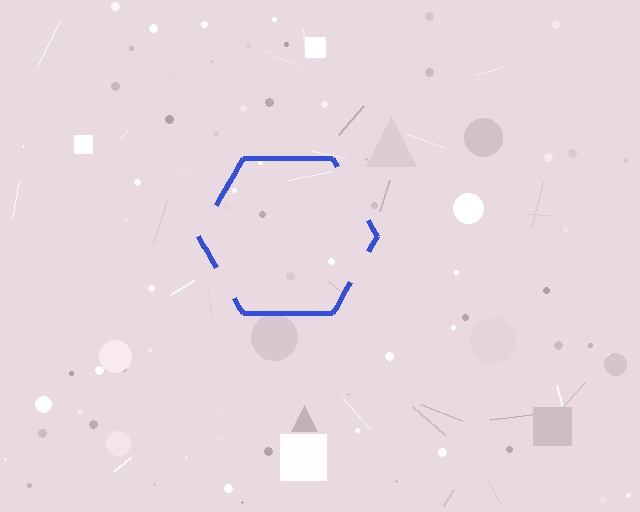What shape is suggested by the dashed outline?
The dashed outline suggests a hexagon.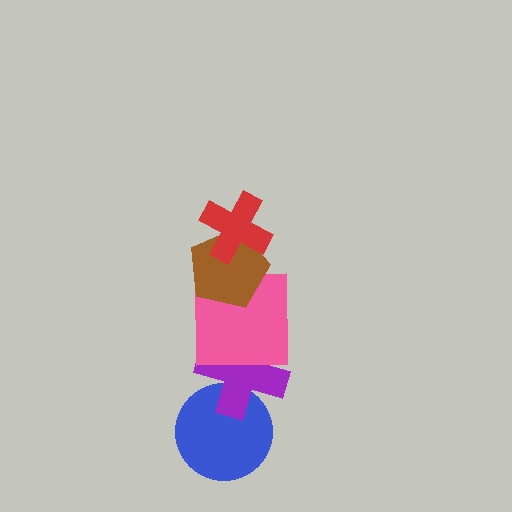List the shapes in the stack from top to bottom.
From top to bottom: the red cross, the brown pentagon, the pink square, the purple cross, the blue circle.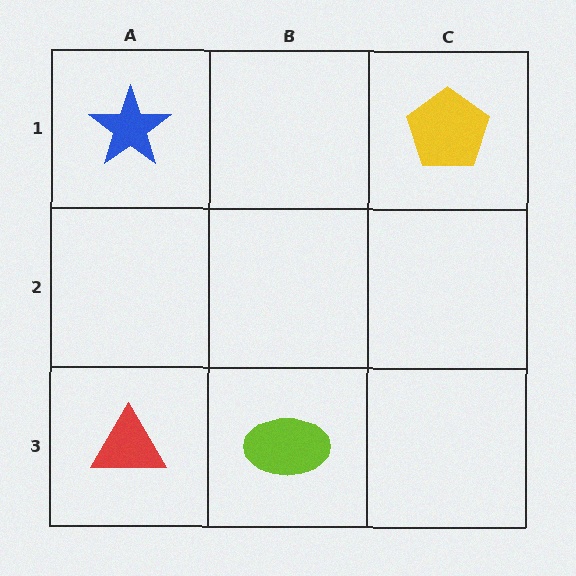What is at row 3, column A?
A red triangle.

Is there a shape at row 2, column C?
No, that cell is empty.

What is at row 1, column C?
A yellow pentagon.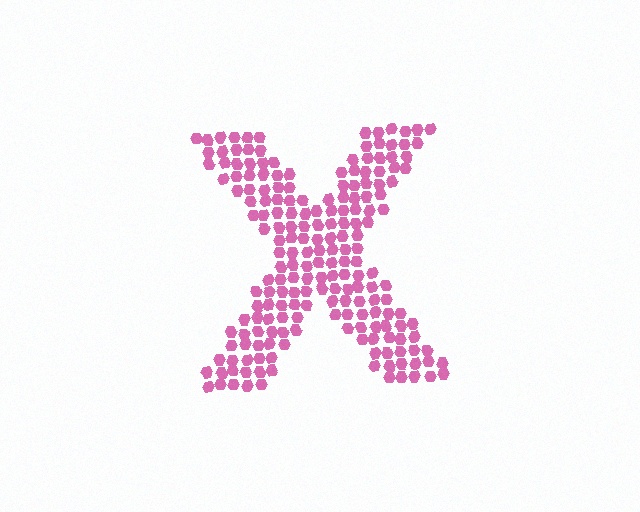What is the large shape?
The large shape is the letter X.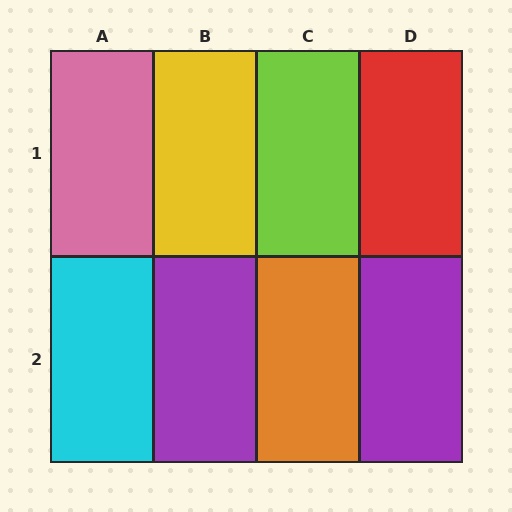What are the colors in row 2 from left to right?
Cyan, purple, orange, purple.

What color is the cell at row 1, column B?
Yellow.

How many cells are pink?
1 cell is pink.